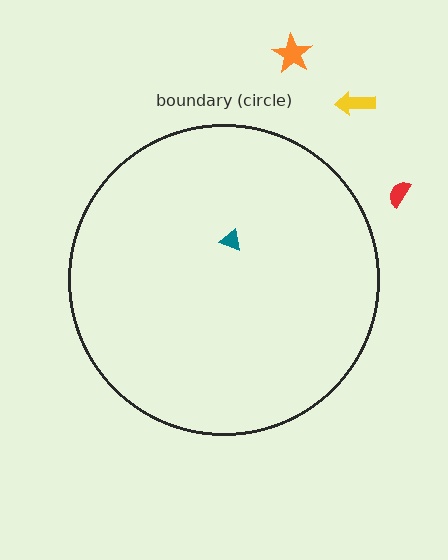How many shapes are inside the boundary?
1 inside, 3 outside.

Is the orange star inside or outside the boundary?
Outside.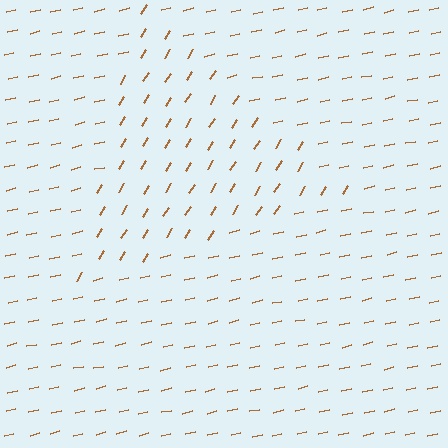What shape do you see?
I see a triangle.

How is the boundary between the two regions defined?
The boundary is defined purely by a change in line orientation (approximately 45 degrees difference). All lines are the same color and thickness.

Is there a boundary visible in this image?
Yes, there is a texture boundary formed by a change in line orientation.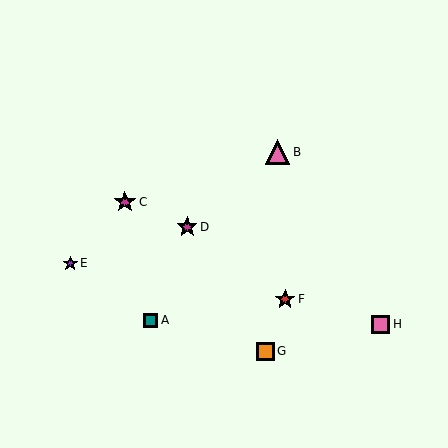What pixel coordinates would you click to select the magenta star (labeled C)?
Click at (125, 202) to select the magenta star C.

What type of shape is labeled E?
Shape E is a purple star.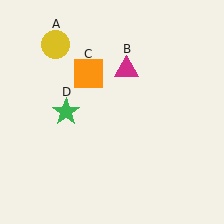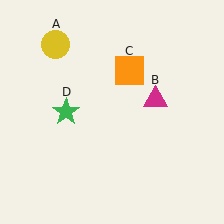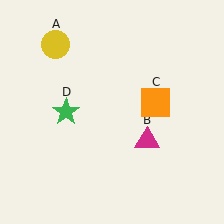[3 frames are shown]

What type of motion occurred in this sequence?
The magenta triangle (object B), orange square (object C) rotated clockwise around the center of the scene.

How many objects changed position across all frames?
2 objects changed position: magenta triangle (object B), orange square (object C).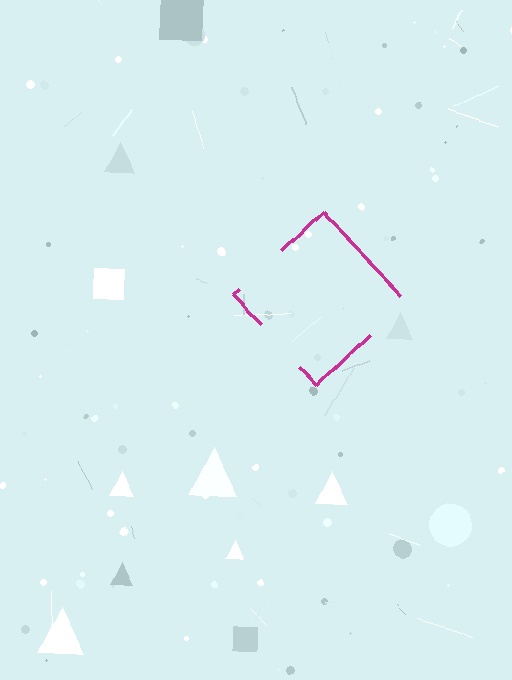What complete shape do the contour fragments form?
The contour fragments form a diamond.